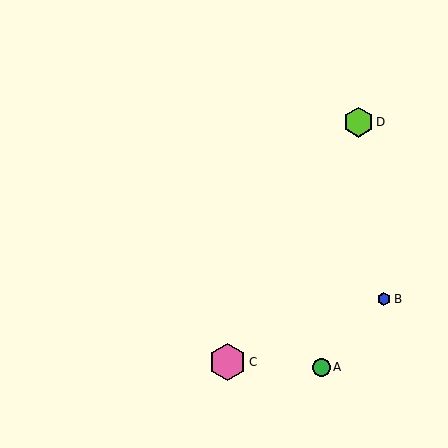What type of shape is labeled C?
Shape C is a pink hexagon.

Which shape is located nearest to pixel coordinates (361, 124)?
The lime hexagon (labeled D) at (358, 122) is nearest to that location.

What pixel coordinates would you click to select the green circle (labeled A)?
Click at (321, 367) to select the green circle A.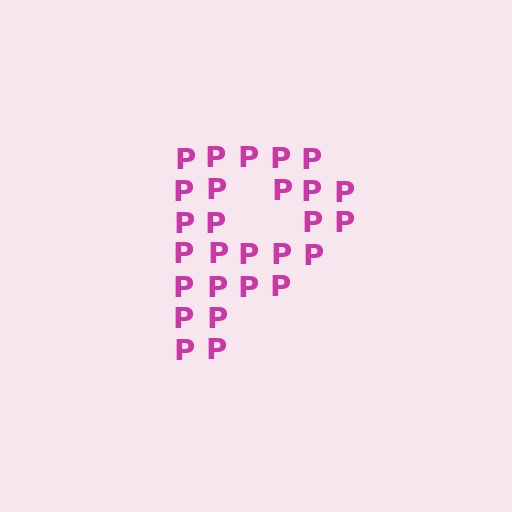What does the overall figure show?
The overall figure shows the letter P.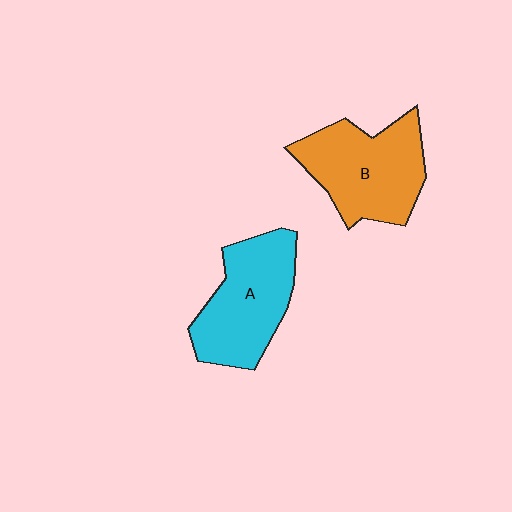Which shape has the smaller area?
Shape A (cyan).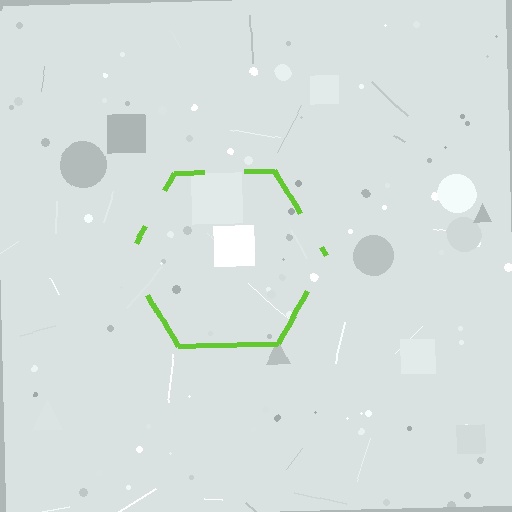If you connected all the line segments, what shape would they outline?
They would outline a hexagon.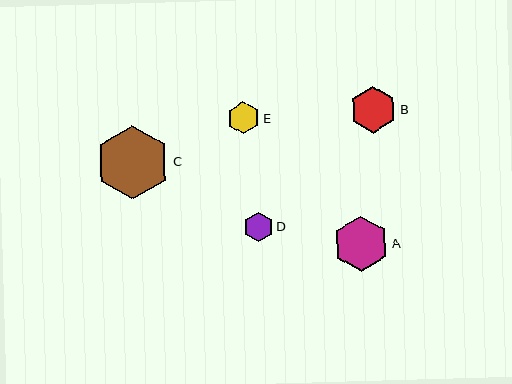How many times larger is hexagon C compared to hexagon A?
Hexagon C is approximately 1.3 times the size of hexagon A.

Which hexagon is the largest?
Hexagon C is the largest with a size of approximately 74 pixels.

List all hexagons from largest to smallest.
From largest to smallest: C, A, B, E, D.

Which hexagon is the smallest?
Hexagon D is the smallest with a size of approximately 30 pixels.